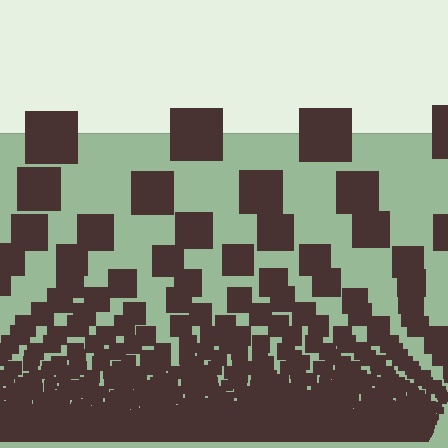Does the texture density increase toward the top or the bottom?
Density increases toward the bottom.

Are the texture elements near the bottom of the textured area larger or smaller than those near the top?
Smaller. The gradient is inverted — elements near the bottom are smaller and denser.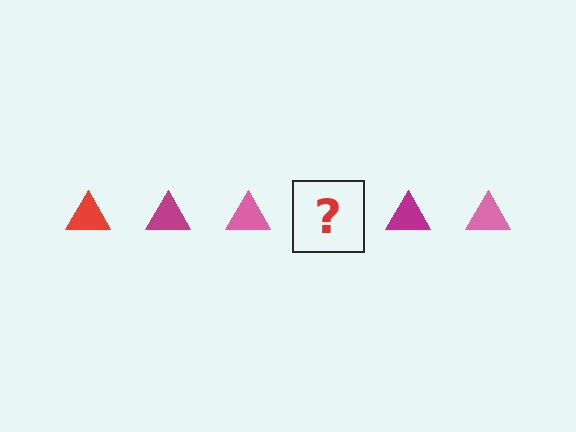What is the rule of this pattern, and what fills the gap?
The rule is that the pattern cycles through red, magenta, pink triangles. The gap should be filled with a red triangle.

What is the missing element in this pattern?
The missing element is a red triangle.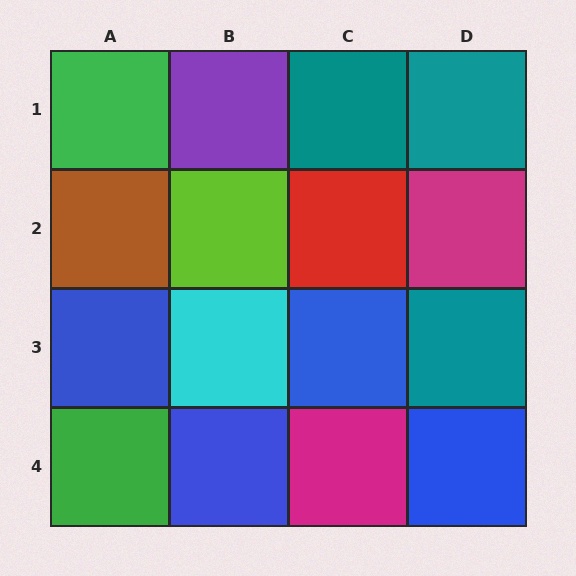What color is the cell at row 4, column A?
Green.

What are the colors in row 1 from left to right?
Green, purple, teal, teal.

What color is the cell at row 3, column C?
Blue.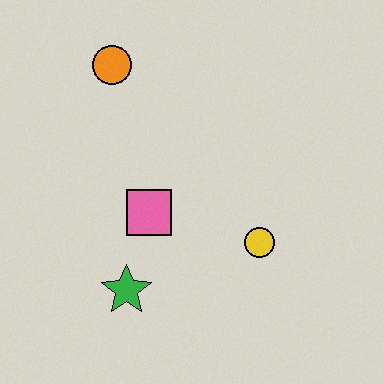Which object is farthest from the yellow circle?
The orange circle is farthest from the yellow circle.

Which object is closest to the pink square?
The green star is closest to the pink square.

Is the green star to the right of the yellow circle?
No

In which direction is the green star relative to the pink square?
The green star is below the pink square.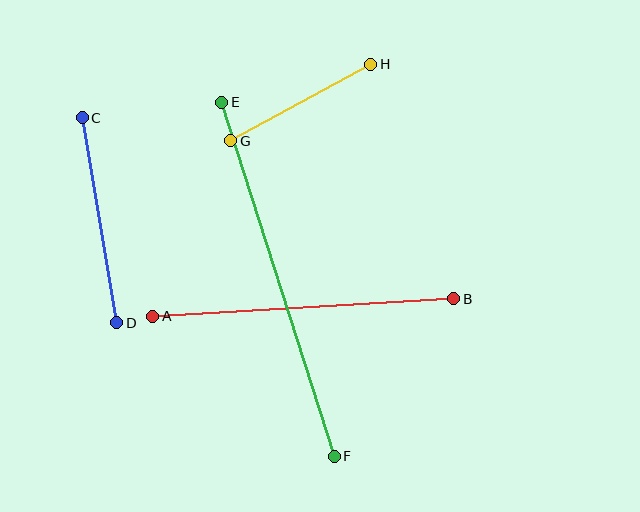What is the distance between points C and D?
The distance is approximately 208 pixels.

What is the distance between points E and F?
The distance is approximately 372 pixels.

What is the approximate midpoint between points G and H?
The midpoint is at approximately (301, 102) pixels.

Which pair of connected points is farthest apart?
Points E and F are farthest apart.